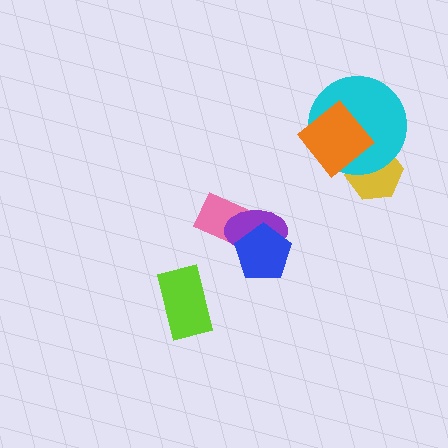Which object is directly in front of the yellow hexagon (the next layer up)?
The cyan circle is directly in front of the yellow hexagon.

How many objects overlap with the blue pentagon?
2 objects overlap with the blue pentagon.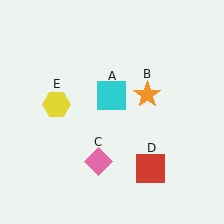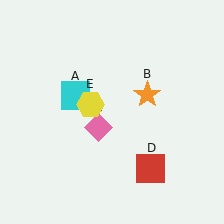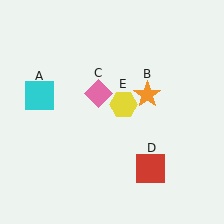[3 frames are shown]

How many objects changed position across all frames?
3 objects changed position: cyan square (object A), pink diamond (object C), yellow hexagon (object E).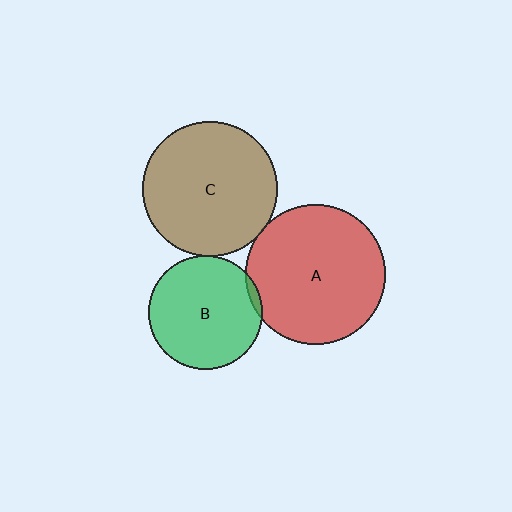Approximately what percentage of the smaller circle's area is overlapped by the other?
Approximately 5%.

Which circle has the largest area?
Circle A (red).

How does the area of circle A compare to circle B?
Approximately 1.5 times.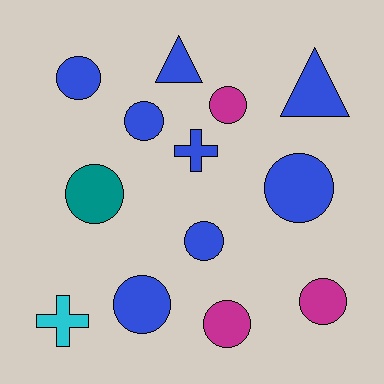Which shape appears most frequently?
Circle, with 9 objects.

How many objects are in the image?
There are 13 objects.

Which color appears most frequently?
Blue, with 8 objects.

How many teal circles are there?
There is 1 teal circle.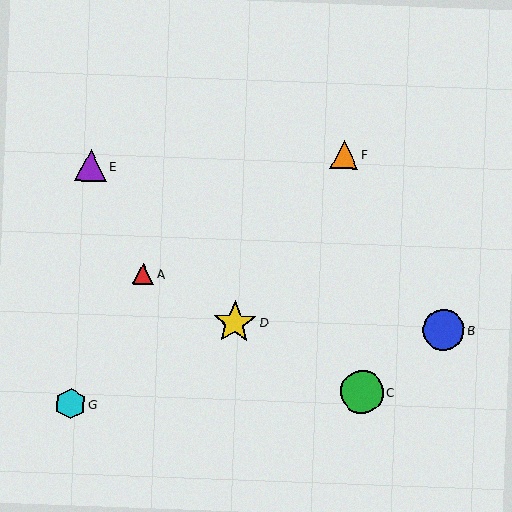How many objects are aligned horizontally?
2 objects (B, D) are aligned horizontally.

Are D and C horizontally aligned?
No, D is at y≈323 and C is at y≈392.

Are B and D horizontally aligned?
Yes, both are at y≈330.